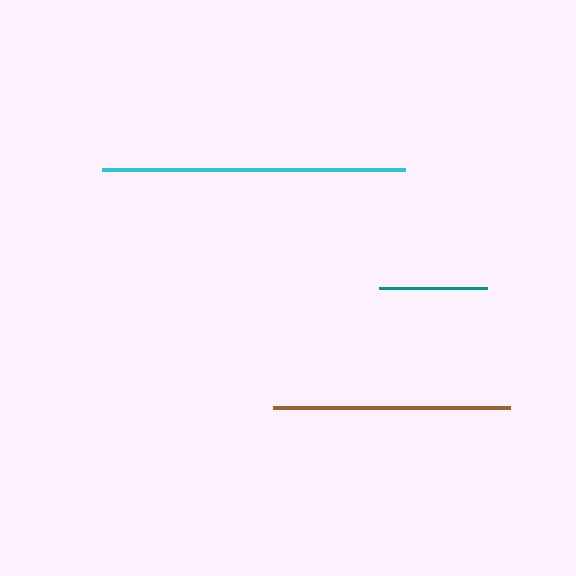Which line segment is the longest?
The cyan line is the longest at approximately 303 pixels.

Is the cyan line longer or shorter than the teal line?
The cyan line is longer than the teal line.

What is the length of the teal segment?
The teal segment is approximately 108 pixels long.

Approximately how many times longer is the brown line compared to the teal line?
The brown line is approximately 2.2 times the length of the teal line.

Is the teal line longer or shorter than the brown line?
The brown line is longer than the teal line.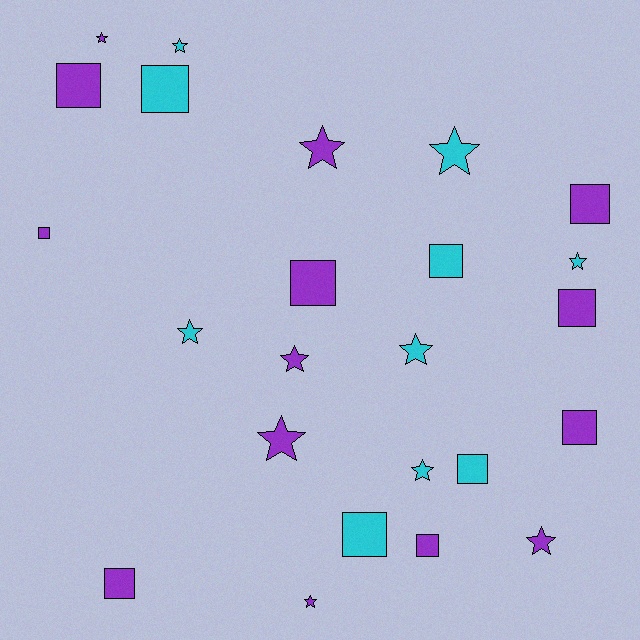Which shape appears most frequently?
Square, with 12 objects.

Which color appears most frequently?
Purple, with 14 objects.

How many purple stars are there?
There are 6 purple stars.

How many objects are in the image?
There are 24 objects.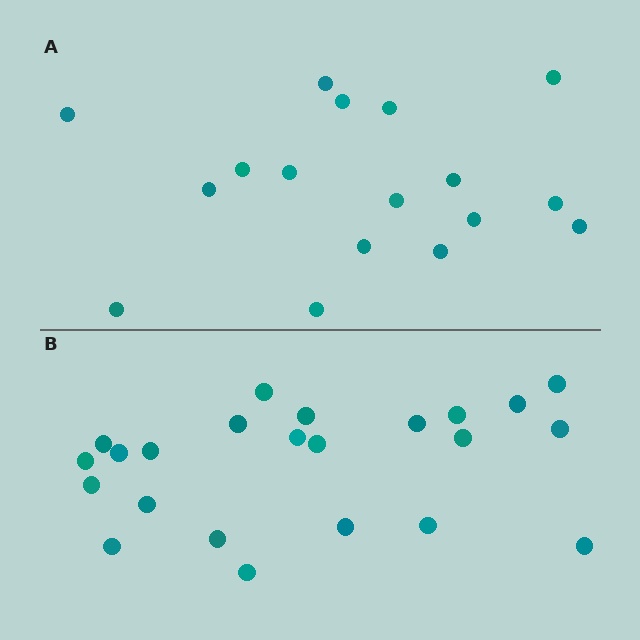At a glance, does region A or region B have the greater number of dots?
Region B (the bottom region) has more dots.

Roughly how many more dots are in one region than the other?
Region B has about 6 more dots than region A.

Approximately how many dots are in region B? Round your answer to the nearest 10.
About 20 dots. (The exact count is 23, which rounds to 20.)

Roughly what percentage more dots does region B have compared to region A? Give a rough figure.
About 35% more.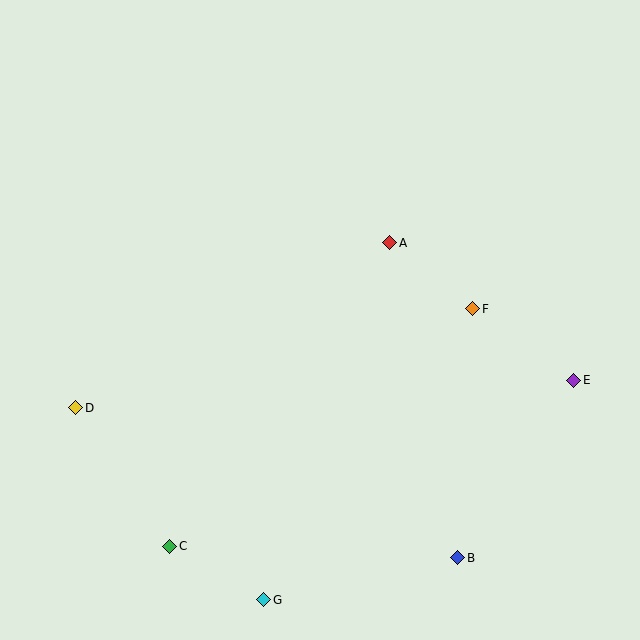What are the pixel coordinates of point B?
Point B is at (458, 558).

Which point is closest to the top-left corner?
Point D is closest to the top-left corner.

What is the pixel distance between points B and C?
The distance between B and C is 288 pixels.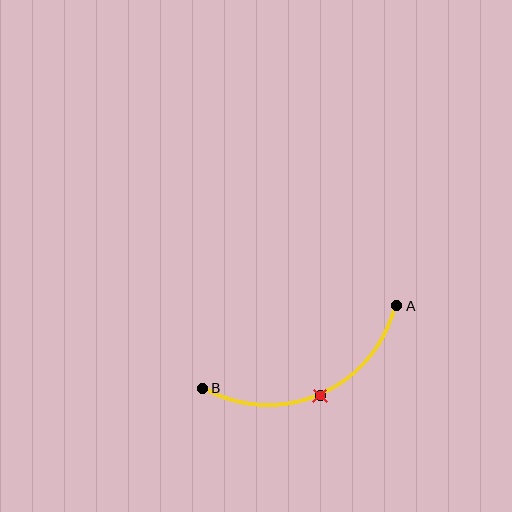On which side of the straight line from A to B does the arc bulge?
The arc bulges below the straight line connecting A and B.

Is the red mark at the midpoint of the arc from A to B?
Yes. The red mark lies on the arc at equal arc-length from both A and B — it is the arc midpoint.